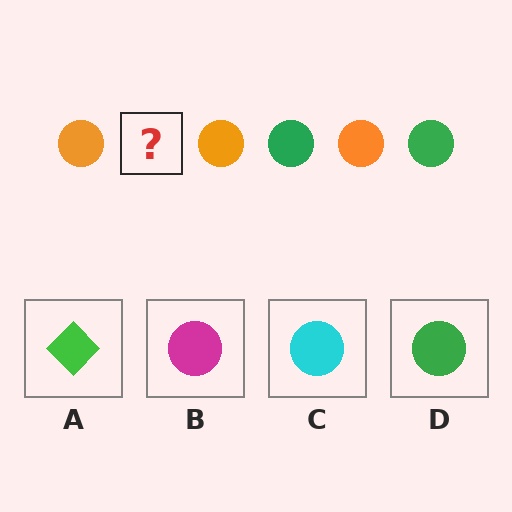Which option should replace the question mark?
Option D.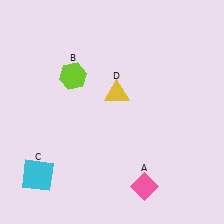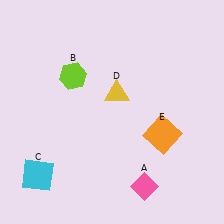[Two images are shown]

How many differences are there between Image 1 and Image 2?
There is 1 difference between the two images.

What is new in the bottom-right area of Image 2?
An orange square (E) was added in the bottom-right area of Image 2.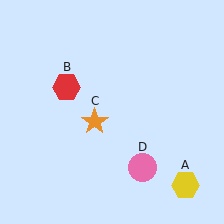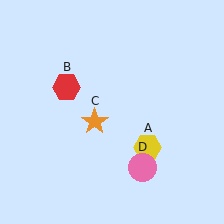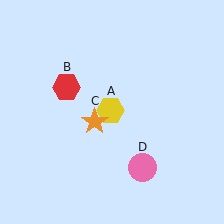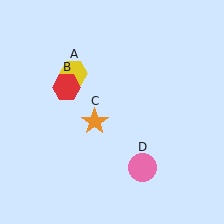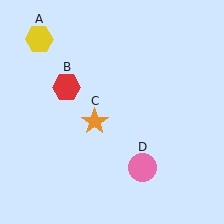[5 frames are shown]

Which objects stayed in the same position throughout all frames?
Red hexagon (object B) and orange star (object C) and pink circle (object D) remained stationary.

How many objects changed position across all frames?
1 object changed position: yellow hexagon (object A).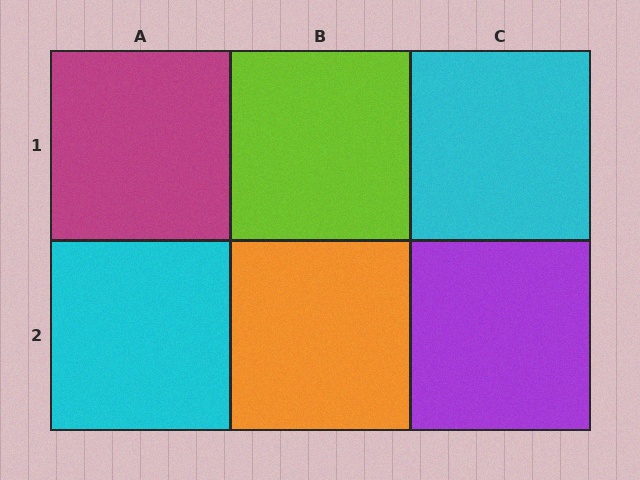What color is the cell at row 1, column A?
Magenta.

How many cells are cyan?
2 cells are cyan.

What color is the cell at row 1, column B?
Lime.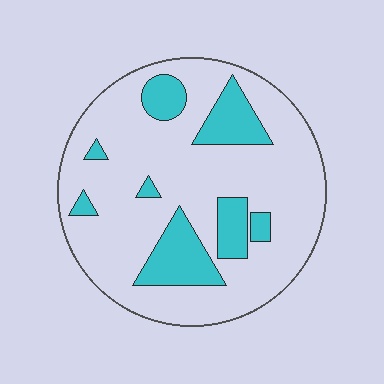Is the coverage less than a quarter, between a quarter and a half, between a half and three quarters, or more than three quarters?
Less than a quarter.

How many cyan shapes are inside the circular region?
8.